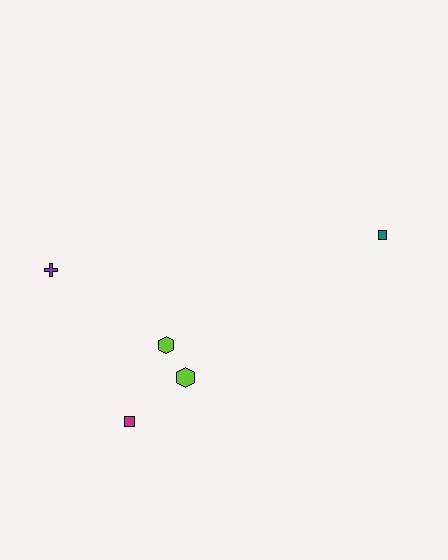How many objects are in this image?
There are 5 objects.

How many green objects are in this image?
There are no green objects.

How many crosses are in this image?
There is 1 cross.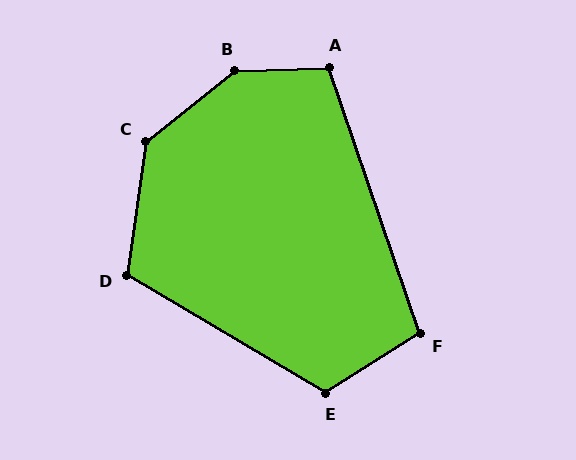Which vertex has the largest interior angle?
B, at approximately 144 degrees.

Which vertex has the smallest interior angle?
F, at approximately 104 degrees.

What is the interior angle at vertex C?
Approximately 136 degrees (obtuse).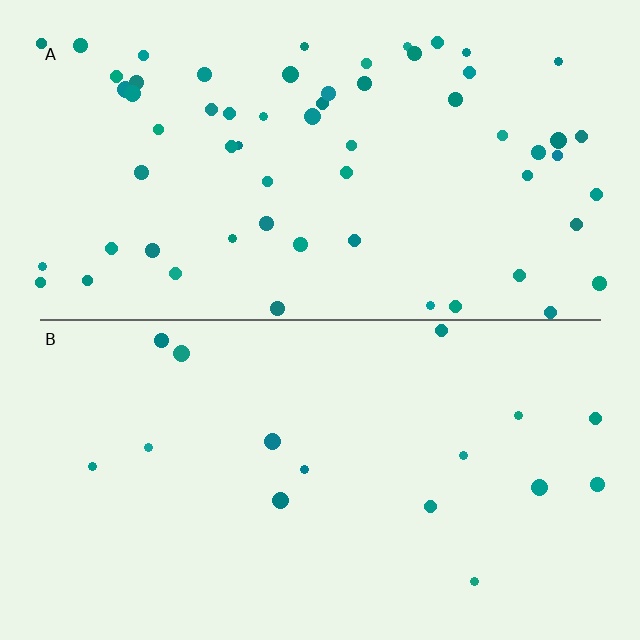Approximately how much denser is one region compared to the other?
Approximately 3.7× — region A over region B.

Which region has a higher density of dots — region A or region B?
A (the top).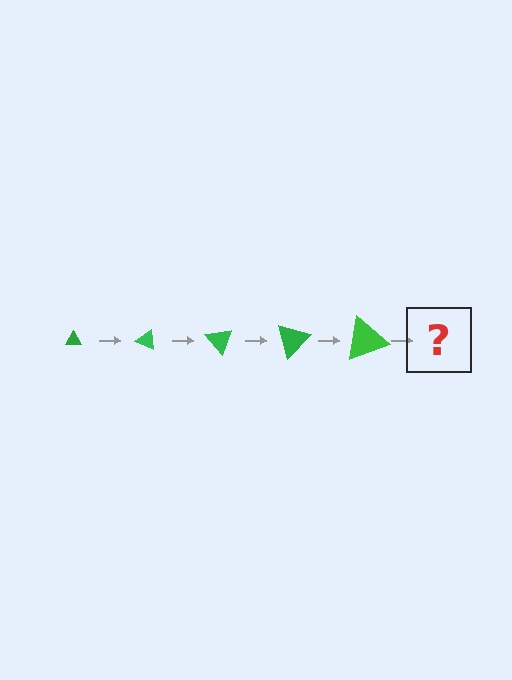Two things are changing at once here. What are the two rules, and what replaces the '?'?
The two rules are that the triangle grows larger each step and it rotates 25 degrees each step. The '?' should be a triangle, larger than the previous one and rotated 125 degrees from the start.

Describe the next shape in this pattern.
It should be a triangle, larger than the previous one and rotated 125 degrees from the start.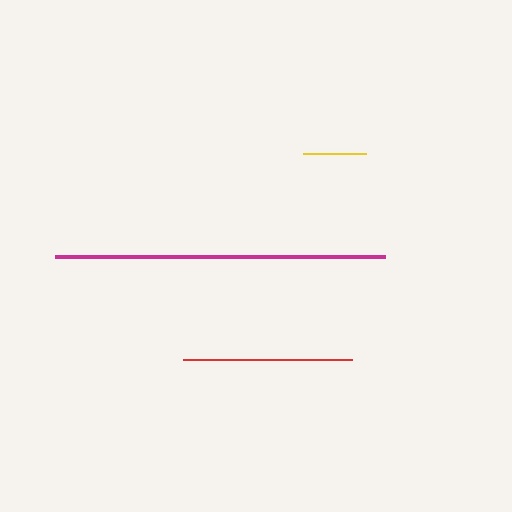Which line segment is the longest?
The magenta line is the longest at approximately 329 pixels.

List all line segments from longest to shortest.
From longest to shortest: magenta, red, yellow.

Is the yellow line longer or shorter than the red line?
The red line is longer than the yellow line.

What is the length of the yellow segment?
The yellow segment is approximately 63 pixels long.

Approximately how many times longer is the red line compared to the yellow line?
The red line is approximately 2.7 times the length of the yellow line.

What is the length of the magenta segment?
The magenta segment is approximately 329 pixels long.